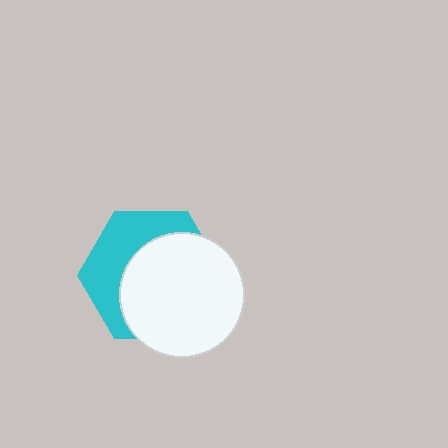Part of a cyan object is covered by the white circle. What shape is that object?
It is a hexagon.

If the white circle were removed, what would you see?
You would see the complete cyan hexagon.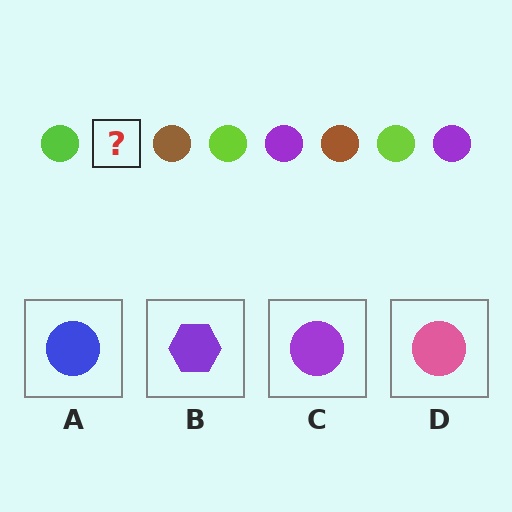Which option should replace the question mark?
Option C.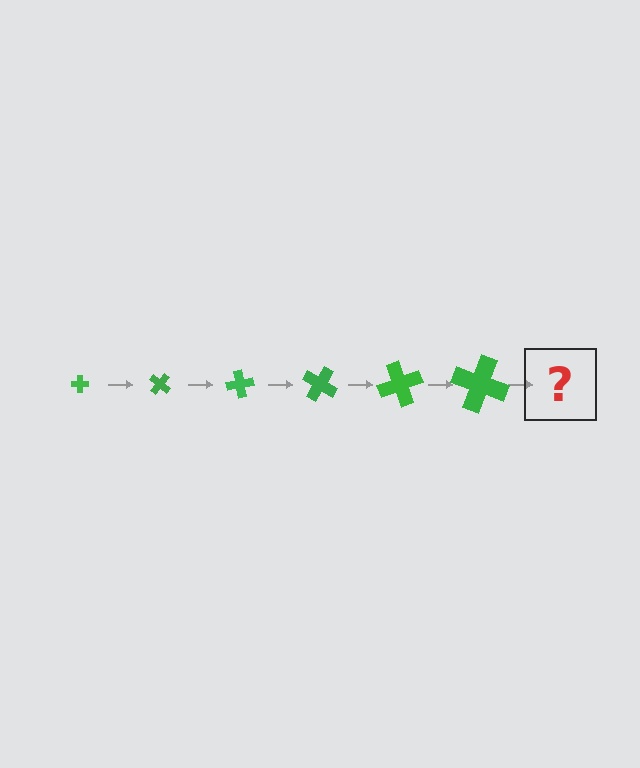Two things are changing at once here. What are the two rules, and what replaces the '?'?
The two rules are that the cross grows larger each step and it rotates 40 degrees each step. The '?' should be a cross, larger than the previous one and rotated 240 degrees from the start.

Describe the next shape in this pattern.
It should be a cross, larger than the previous one and rotated 240 degrees from the start.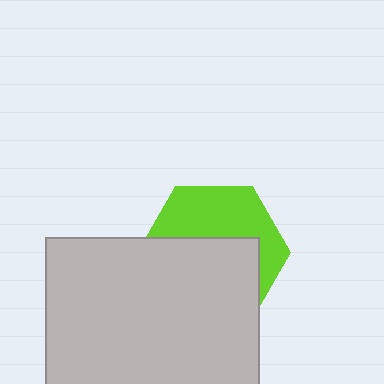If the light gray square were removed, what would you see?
You would see the complete lime hexagon.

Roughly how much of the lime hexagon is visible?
A small part of it is visible (roughly 44%).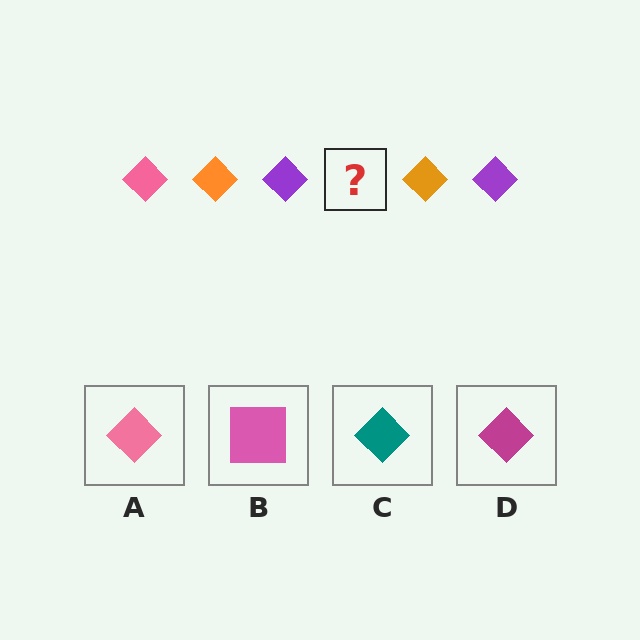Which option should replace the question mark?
Option A.